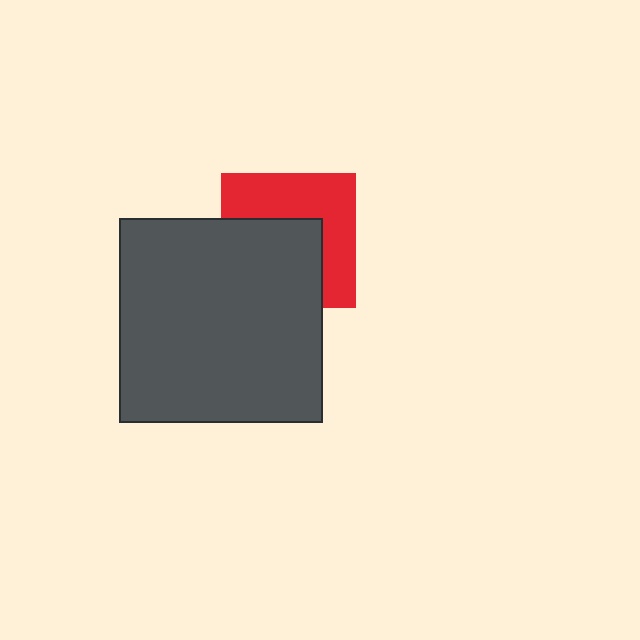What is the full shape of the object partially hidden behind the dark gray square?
The partially hidden object is a red square.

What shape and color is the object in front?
The object in front is a dark gray square.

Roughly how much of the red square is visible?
About half of it is visible (roughly 49%).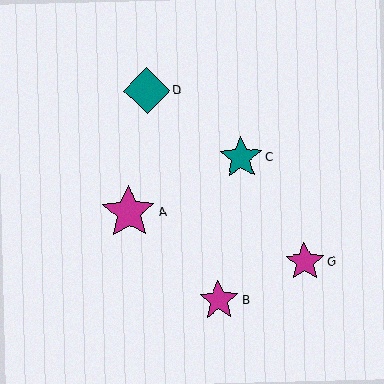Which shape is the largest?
The magenta star (labeled A) is the largest.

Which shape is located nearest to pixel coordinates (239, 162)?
The teal star (labeled C) at (241, 157) is nearest to that location.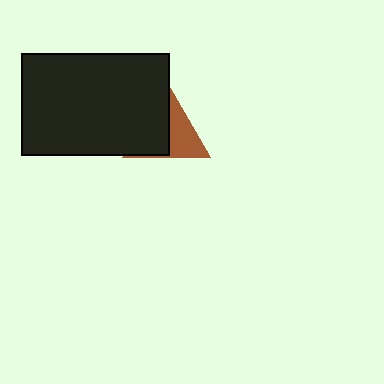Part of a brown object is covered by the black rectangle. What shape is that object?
It is a triangle.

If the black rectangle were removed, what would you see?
You would see the complete brown triangle.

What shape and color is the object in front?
The object in front is a black rectangle.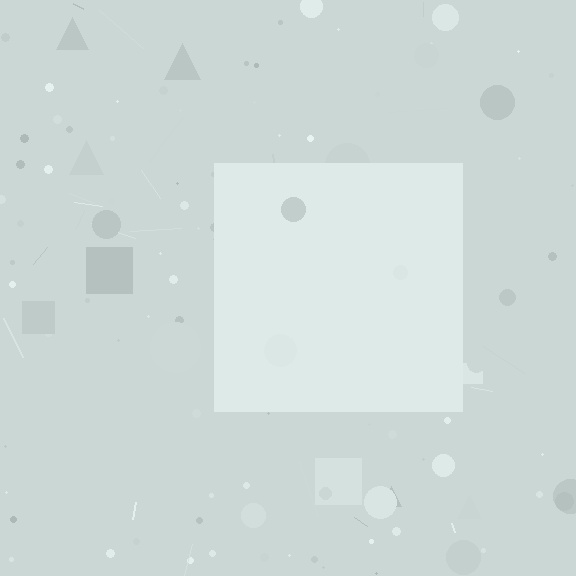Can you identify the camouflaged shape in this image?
The camouflaged shape is a square.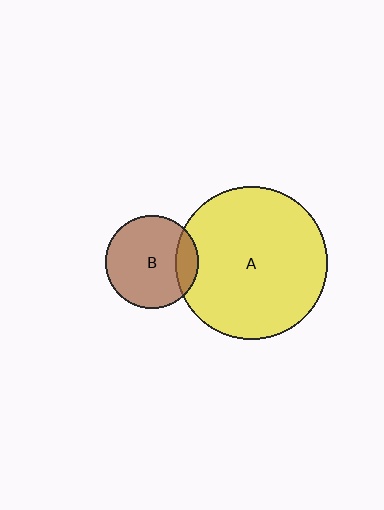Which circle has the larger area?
Circle A (yellow).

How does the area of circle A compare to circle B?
Approximately 2.7 times.